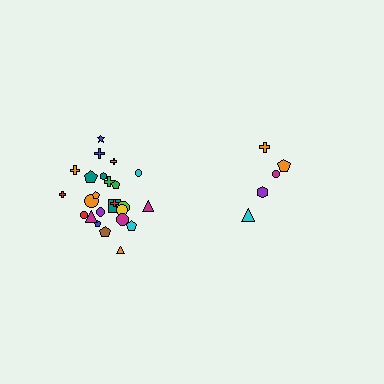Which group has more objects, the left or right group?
The left group.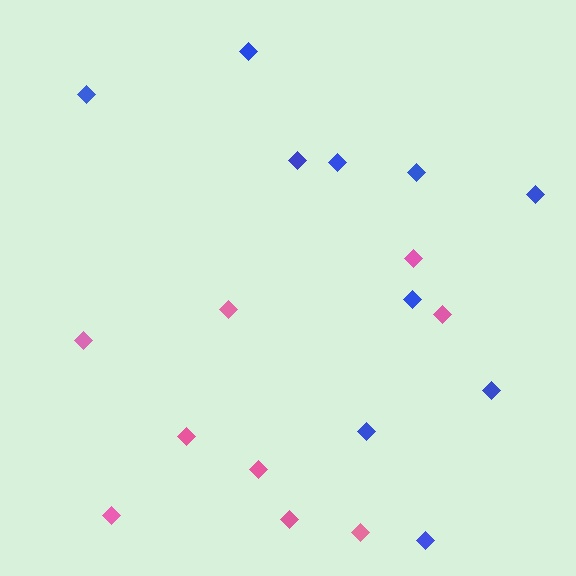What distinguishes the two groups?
There are 2 groups: one group of blue diamonds (10) and one group of pink diamonds (9).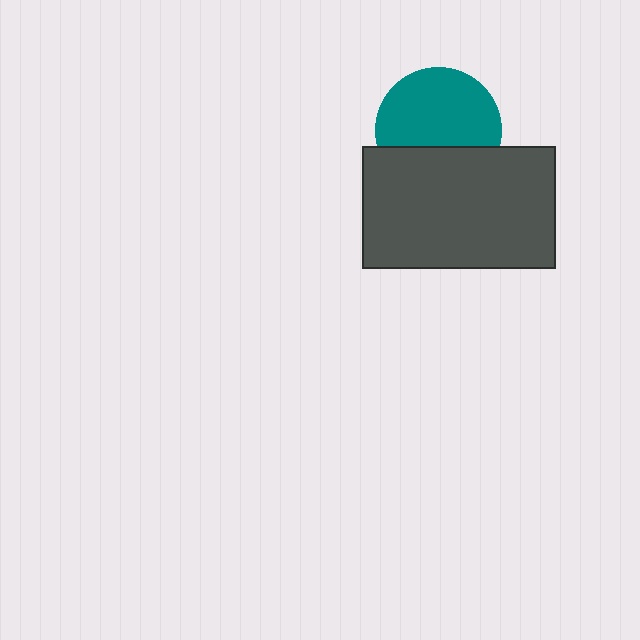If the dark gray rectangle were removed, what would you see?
You would see the complete teal circle.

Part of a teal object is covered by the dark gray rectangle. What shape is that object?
It is a circle.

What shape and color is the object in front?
The object in front is a dark gray rectangle.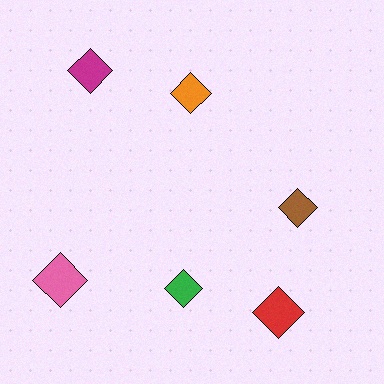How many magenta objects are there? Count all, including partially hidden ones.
There is 1 magenta object.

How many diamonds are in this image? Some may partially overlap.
There are 6 diamonds.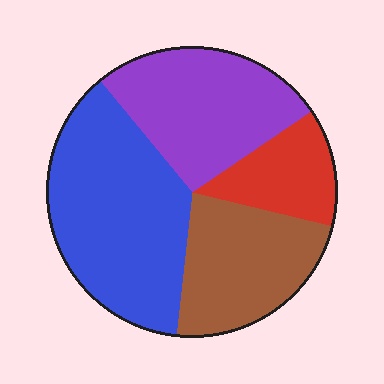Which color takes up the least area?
Red, at roughly 15%.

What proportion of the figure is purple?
Purple covers about 25% of the figure.